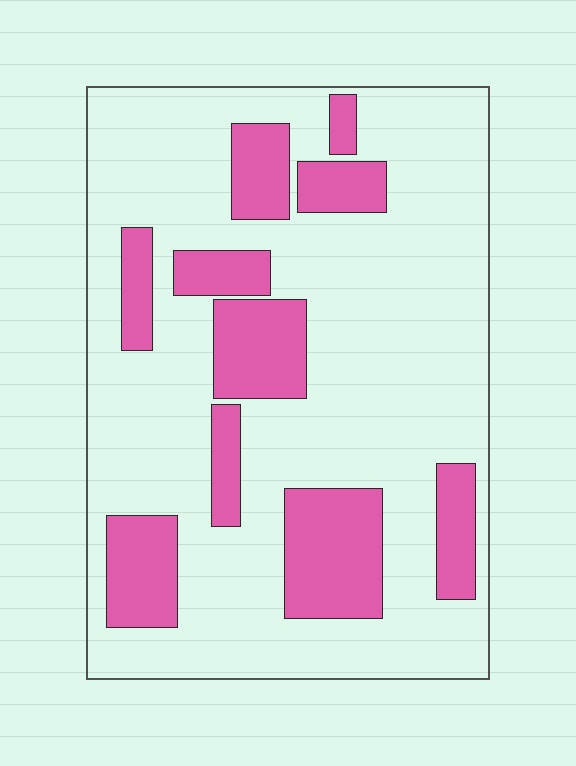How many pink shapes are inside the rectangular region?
10.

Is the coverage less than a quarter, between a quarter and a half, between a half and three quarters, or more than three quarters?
Between a quarter and a half.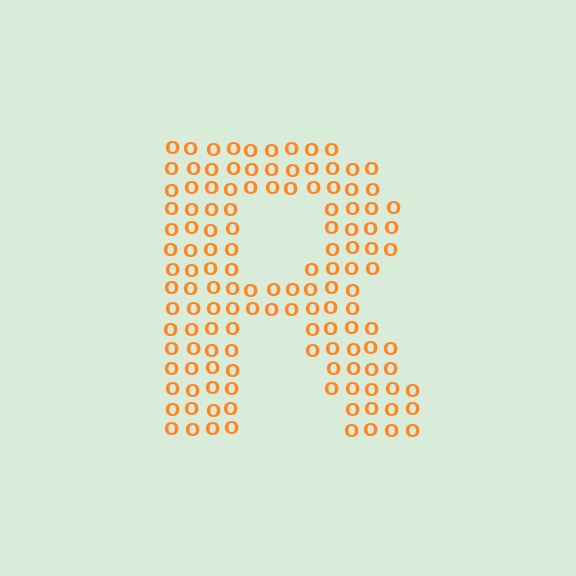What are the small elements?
The small elements are letter O's.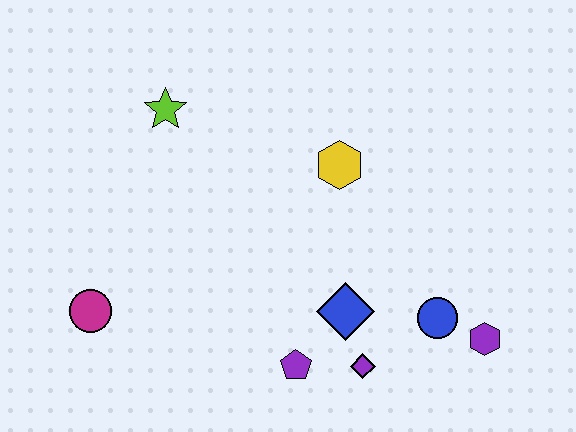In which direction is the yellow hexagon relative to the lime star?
The yellow hexagon is to the right of the lime star.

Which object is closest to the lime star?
The yellow hexagon is closest to the lime star.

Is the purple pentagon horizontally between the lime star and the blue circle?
Yes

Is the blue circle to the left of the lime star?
No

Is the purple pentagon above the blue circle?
No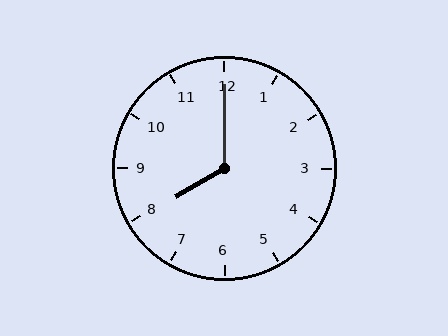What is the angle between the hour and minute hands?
Approximately 120 degrees.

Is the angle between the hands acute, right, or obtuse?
It is obtuse.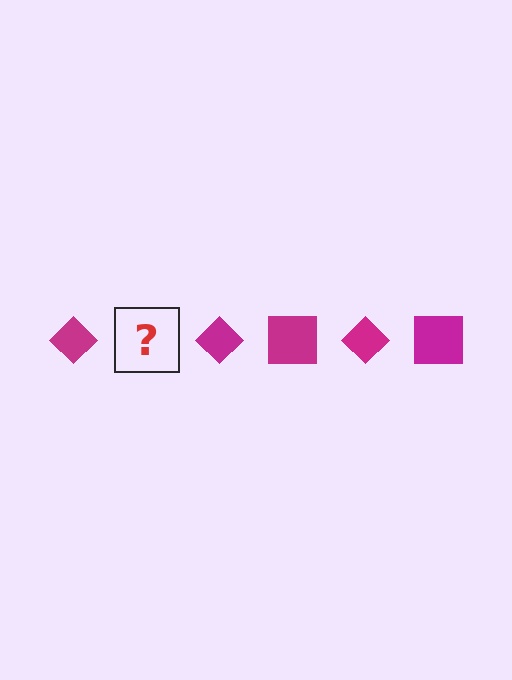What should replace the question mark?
The question mark should be replaced with a magenta square.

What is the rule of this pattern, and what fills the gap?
The rule is that the pattern cycles through diamond, square shapes in magenta. The gap should be filled with a magenta square.